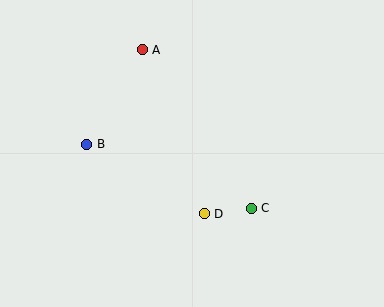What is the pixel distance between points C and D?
The distance between C and D is 47 pixels.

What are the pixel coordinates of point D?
Point D is at (204, 214).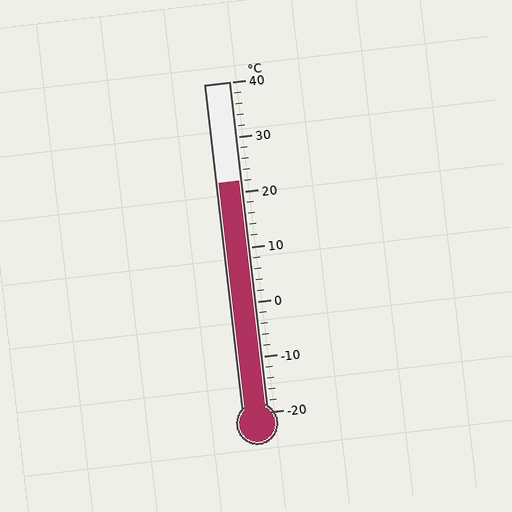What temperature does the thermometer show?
The thermometer shows approximately 22°C.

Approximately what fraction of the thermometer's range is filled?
The thermometer is filled to approximately 70% of its range.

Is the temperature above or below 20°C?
The temperature is above 20°C.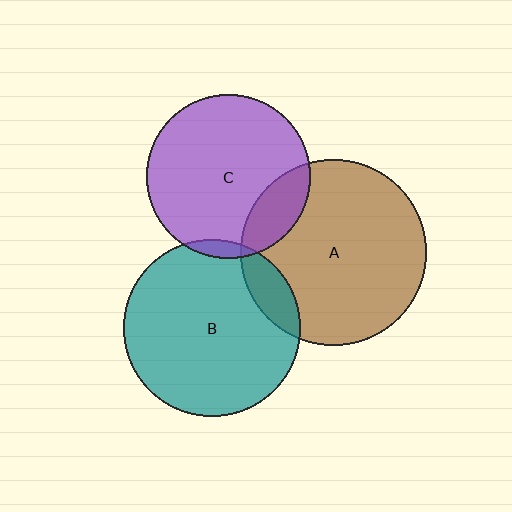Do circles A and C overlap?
Yes.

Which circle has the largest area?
Circle A (brown).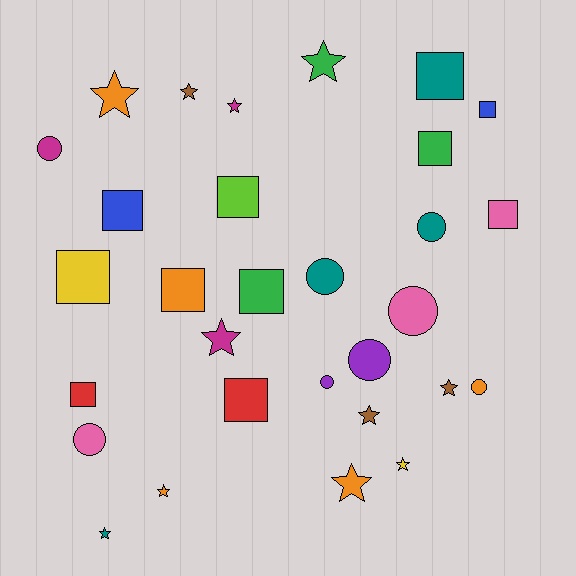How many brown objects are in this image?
There are 3 brown objects.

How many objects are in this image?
There are 30 objects.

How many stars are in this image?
There are 11 stars.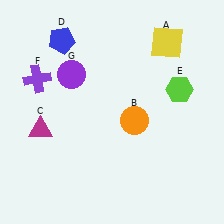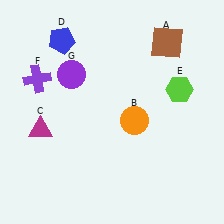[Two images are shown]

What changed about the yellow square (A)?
In Image 1, A is yellow. In Image 2, it changed to brown.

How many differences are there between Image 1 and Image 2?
There is 1 difference between the two images.